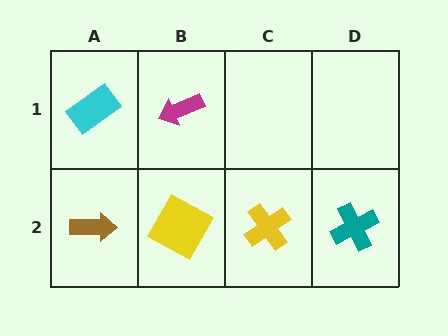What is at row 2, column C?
A yellow cross.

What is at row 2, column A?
A brown arrow.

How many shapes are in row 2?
4 shapes.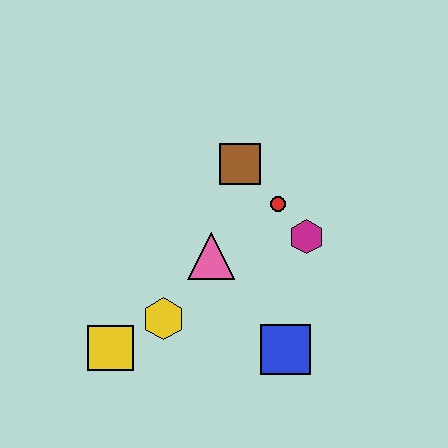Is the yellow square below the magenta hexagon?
Yes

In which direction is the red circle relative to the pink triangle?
The red circle is to the right of the pink triangle.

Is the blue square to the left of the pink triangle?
No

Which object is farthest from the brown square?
The yellow square is farthest from the brown square.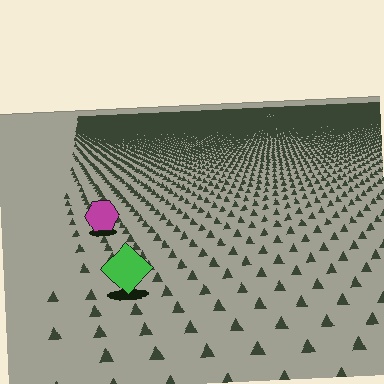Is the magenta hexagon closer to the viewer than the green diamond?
No. The green diamond is closer — you can tell from the texture gradient: the ground texture is coarser near it.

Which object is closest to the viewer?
The green diamond is closest. The texture marks near it are larger and more spread out.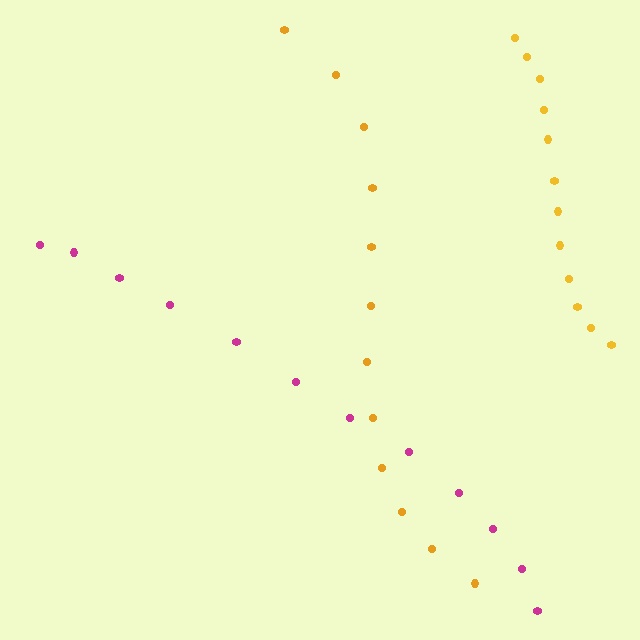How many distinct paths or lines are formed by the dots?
There are 3 distinct paths.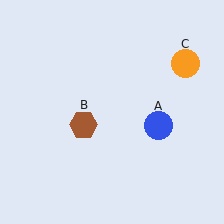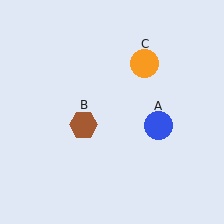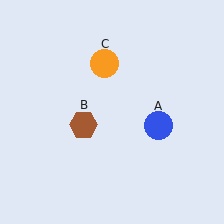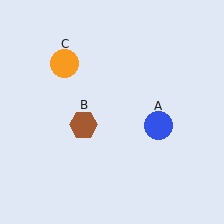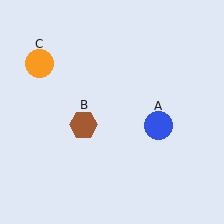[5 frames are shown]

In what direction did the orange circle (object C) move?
The orange circle (object C) moved left.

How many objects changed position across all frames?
1 object changed position: orange circle (object C).